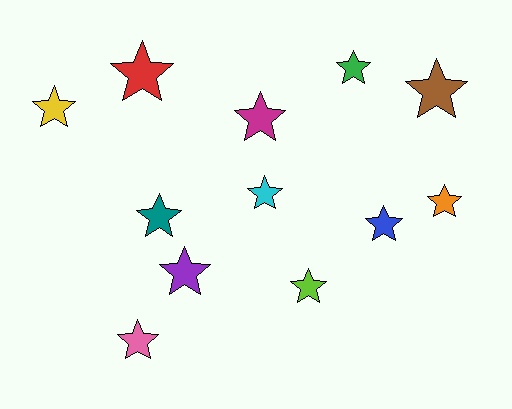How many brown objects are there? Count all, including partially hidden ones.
There is 1 brown object.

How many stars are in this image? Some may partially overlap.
There are 12 stars.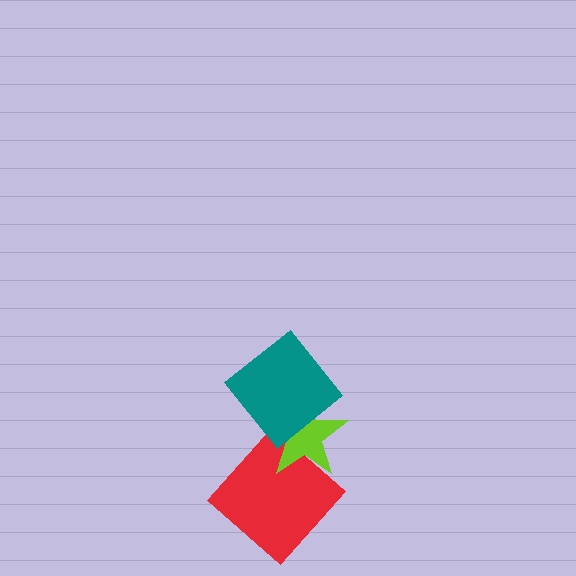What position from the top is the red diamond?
The red diamond is 3rd from the top.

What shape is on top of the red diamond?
The lime star is on top of the red diamond.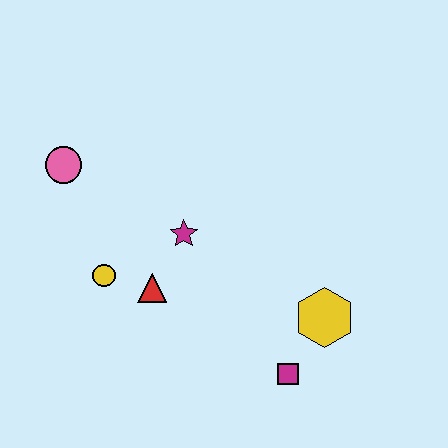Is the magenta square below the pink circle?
Yes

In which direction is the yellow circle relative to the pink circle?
The yellow circle is below the pink circle.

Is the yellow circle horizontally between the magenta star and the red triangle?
No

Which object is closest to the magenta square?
The yellow hexagon is closest to the magenta square.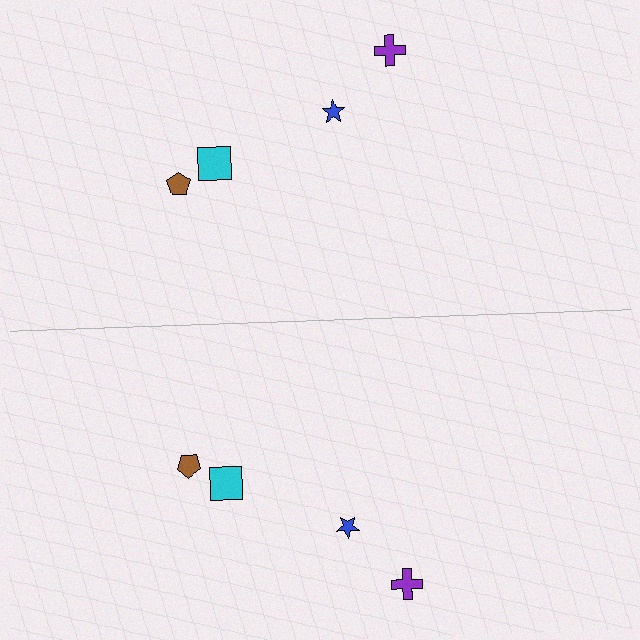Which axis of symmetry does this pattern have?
The pattern has a horizontal axis of symmetry running through the center of the image.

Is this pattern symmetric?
Yes, this pattern has bilateral (reflection) symmetry.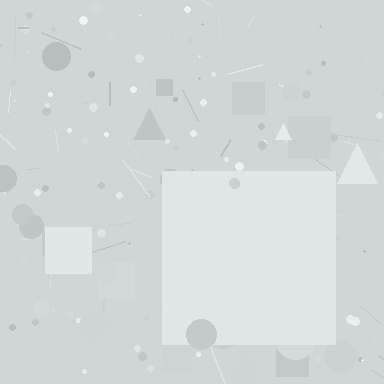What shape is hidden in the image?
A square is hidden in the image.